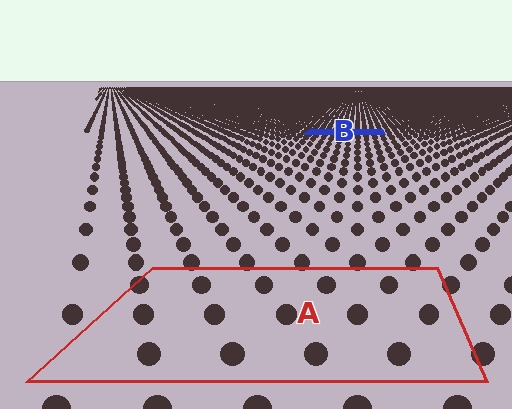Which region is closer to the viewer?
Region A is closer. The texture elements there are larger and more spread out.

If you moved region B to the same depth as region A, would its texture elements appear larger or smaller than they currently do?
They would appear larger. At a closer depth, the same texture elements are projected at a bigger on-screen size.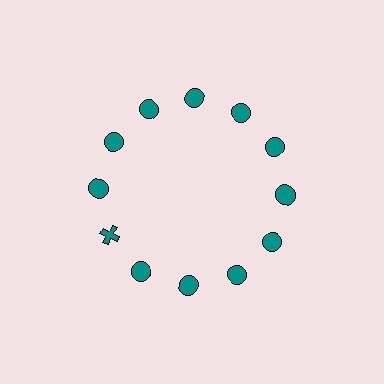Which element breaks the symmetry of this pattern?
The teal cross at roughly the 8 o'clock position breaks the symmetry. All other shapes are teal circles.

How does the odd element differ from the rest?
It has a different shape: cross instead of circle.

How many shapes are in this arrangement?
There are 12 shapes arranged in a ring pattern.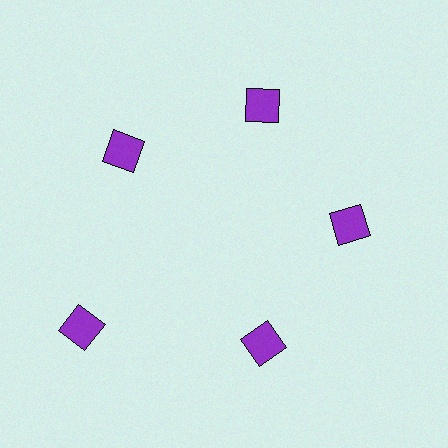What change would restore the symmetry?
The symmetry would be restored by moving it inward, back onto the ring so that all 5 diamonds sit at equal angles and equal distance from the center.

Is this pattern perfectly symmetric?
No. The 5 purple diamonds are arranged in a ring, but one element near the 8 o'clock position is pushed outward from the center, breaking the 5-fold rotational symmetry.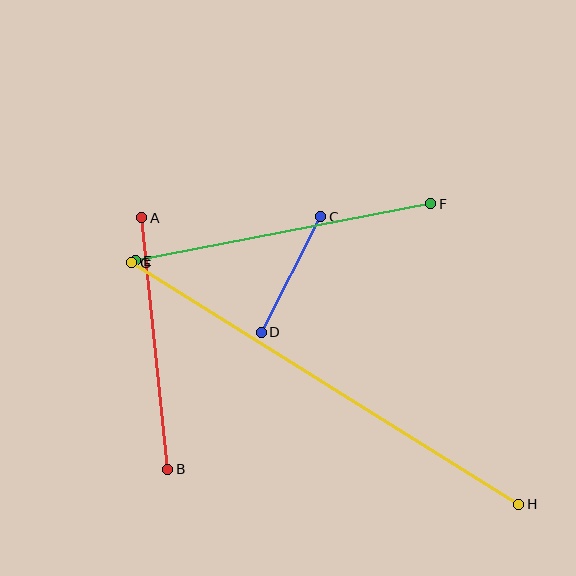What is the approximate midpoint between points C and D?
The midpoint is at approximately (291, 275) pixels.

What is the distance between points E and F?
The distance is approximately 301 pixels.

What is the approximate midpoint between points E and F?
The midpoint is at approximately (283, 232) pixels.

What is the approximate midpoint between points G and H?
The midpoint is at approximately (325, 383) pixels.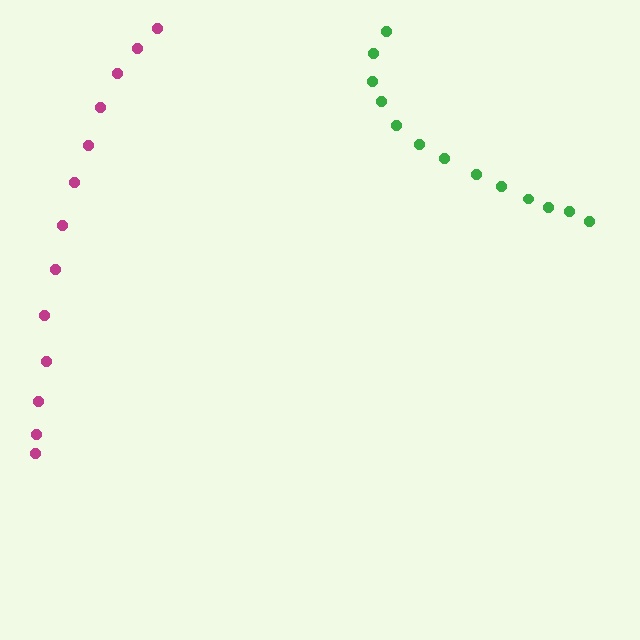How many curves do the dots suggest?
There are 2 distinct paths.